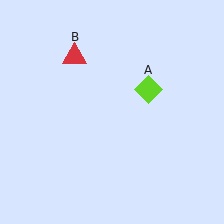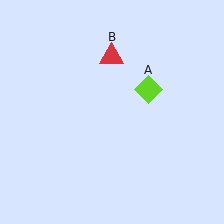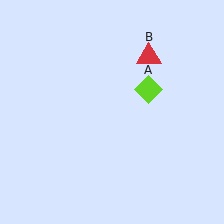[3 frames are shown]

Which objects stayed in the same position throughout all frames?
Lime diamond (object A) remained stationary.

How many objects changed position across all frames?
1 object changed position: red triangle (object B).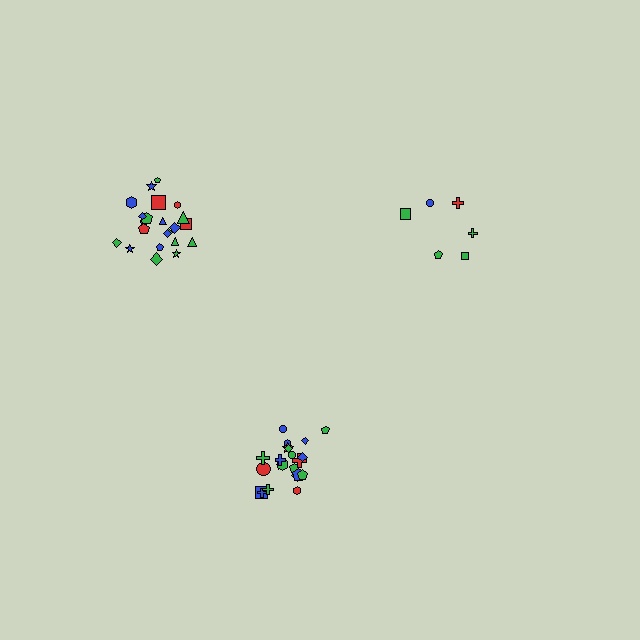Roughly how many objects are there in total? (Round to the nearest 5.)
Roughly 50 objects in total.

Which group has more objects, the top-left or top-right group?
The top-left group.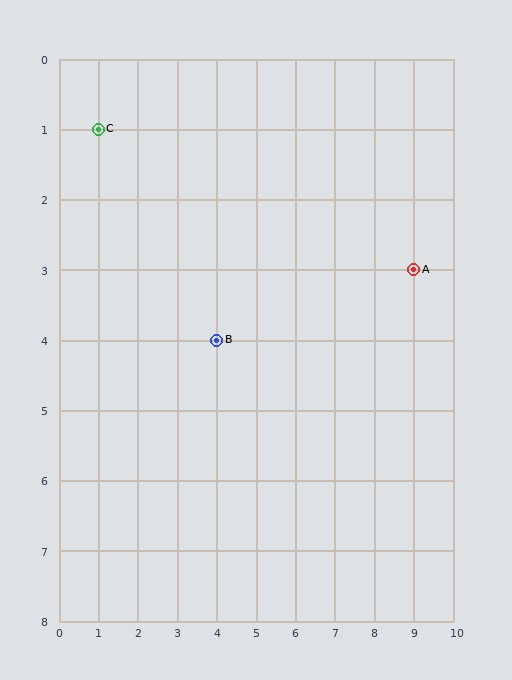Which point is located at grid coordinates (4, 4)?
Point B is at (4, 4).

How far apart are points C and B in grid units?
Points C and B are 3 columns and 3 rows apart (about 4.2 grid units diagonally).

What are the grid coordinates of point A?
Point A is at grid coordinates (9, 3).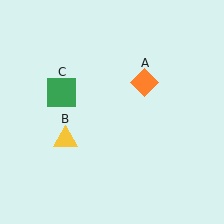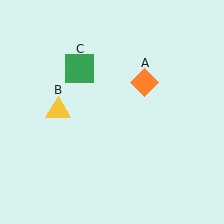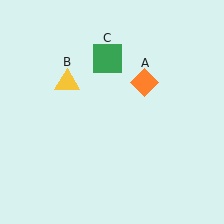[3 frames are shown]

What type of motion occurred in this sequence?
The yellow triangle (object B), green square (object C) rotated clockwise around the center of the scene.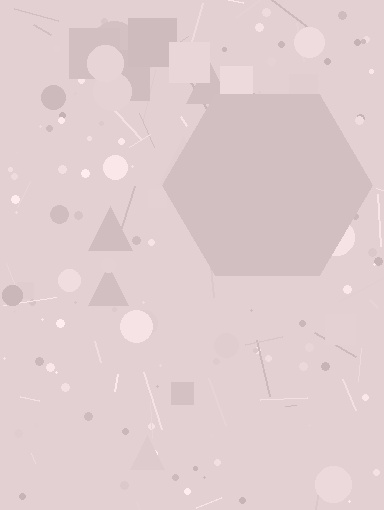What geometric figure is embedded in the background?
A hexagon is embedded in the background.